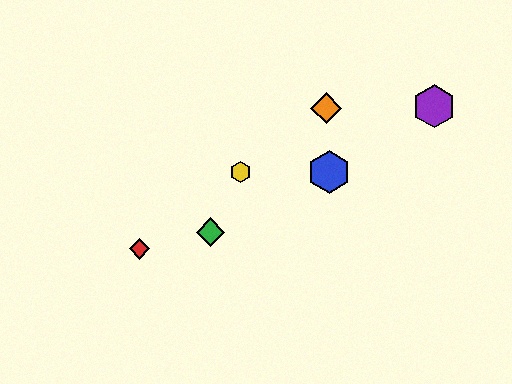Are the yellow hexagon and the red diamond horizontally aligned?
No, the yellow hexagon is at y≈172 and the red diamond is at y≈249.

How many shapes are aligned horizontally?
2 shapes (the blue hexagon, the yellow hexagon) are aligned horizontally.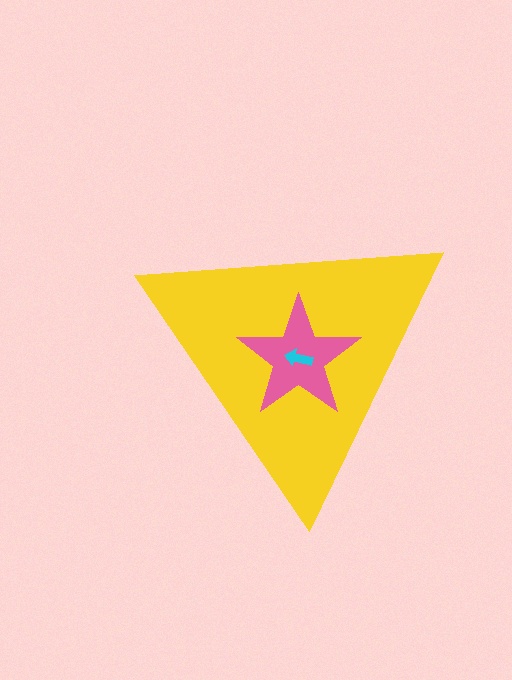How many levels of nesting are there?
3.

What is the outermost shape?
The yellow triangle.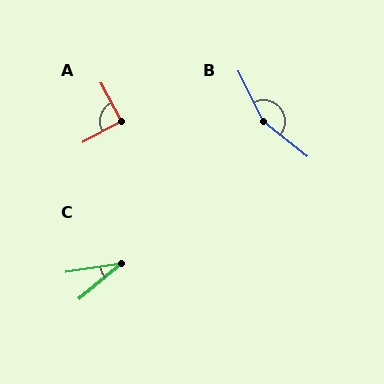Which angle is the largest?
B, at approximately 154 degrees.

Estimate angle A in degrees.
Approximately 91 degrees.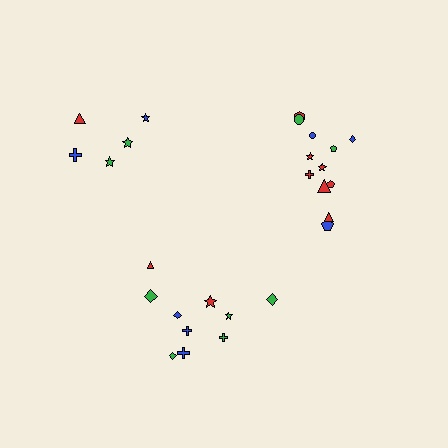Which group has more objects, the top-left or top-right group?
The top-right group.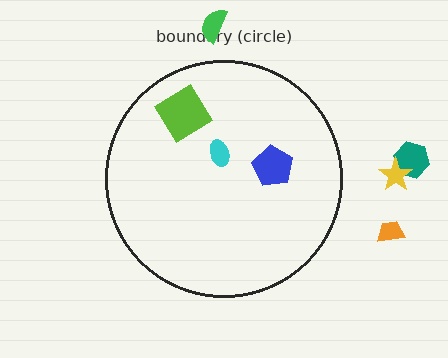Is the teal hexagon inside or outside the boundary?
Outside.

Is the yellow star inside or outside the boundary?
Outside.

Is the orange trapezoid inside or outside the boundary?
Outside.